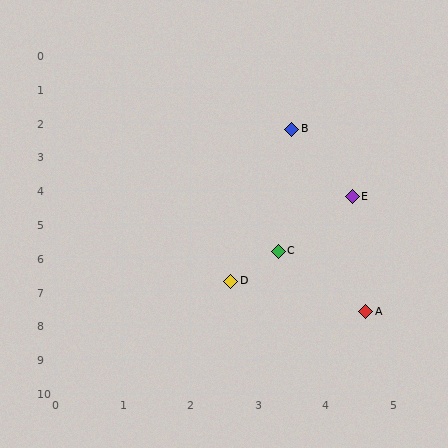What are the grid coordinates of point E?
Point E is at approximately (4.4, 4.2).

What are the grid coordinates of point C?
Point C is at approximately (3.3, 5.8).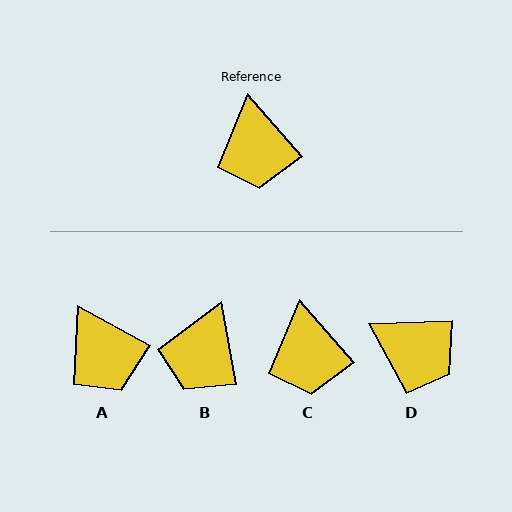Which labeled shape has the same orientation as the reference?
C.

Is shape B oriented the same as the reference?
No, it is off by about 31 degrees.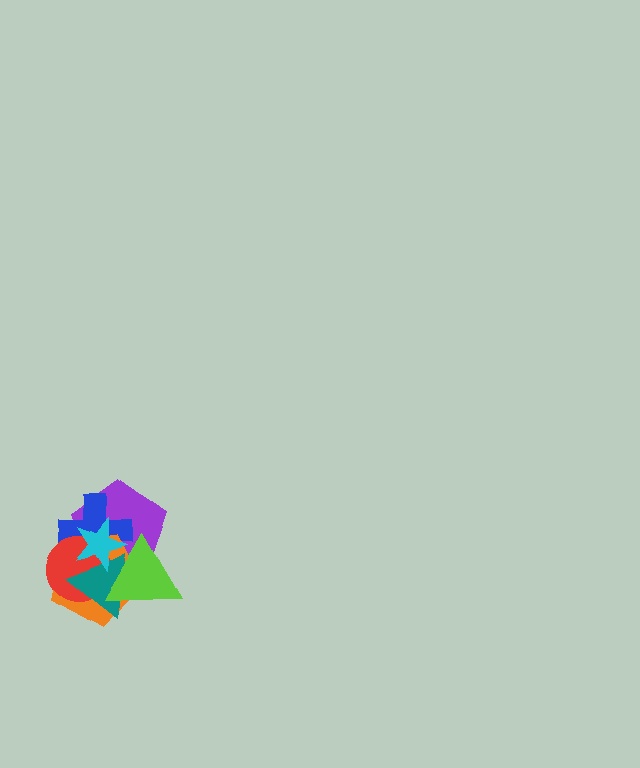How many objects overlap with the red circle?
6 objects overlap with the red circle.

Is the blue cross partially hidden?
Yes, it is partially covered by another shape.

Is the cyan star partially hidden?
No, no other shape covers it.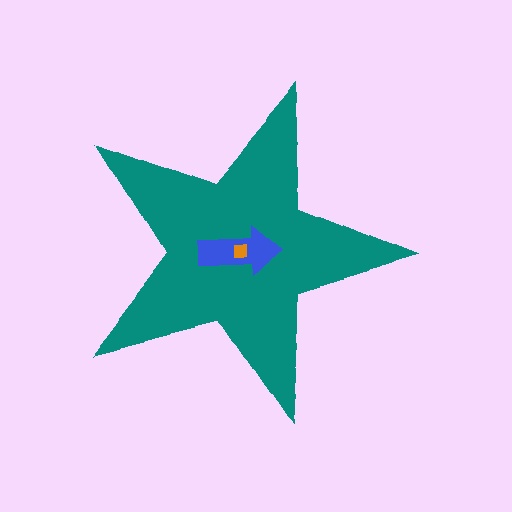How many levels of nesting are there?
3.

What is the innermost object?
The orange square.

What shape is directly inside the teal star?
The blue arrow.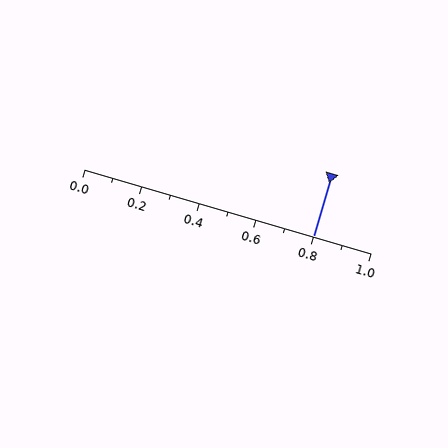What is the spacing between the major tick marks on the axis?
The major ticks are spaced 0.2 apart.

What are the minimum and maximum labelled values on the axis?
The axis runs from 0.0 to 1.0.